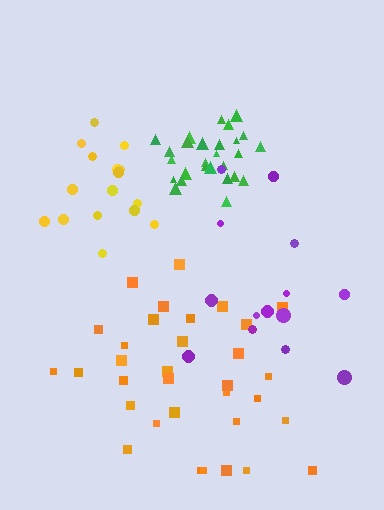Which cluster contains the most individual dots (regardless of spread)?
Orange (33).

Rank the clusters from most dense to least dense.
green, yellow, orange, purple.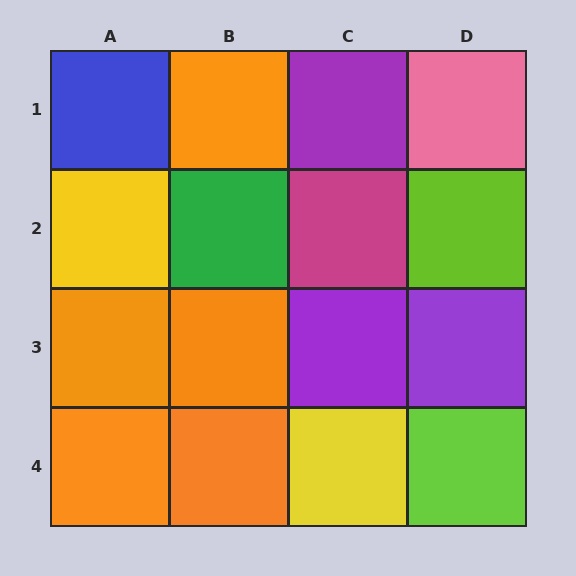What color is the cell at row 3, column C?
Purple.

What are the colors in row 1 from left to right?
Blue, orange, purple, pink.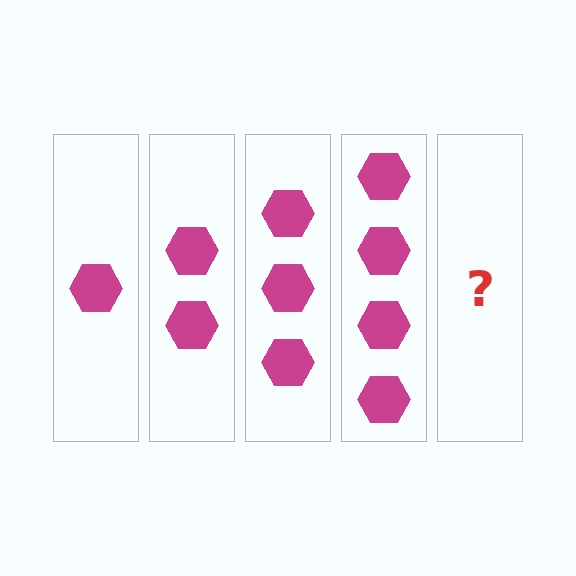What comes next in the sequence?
The next element should be 5 hexagons.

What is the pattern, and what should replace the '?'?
The pattern is that each step adds one more hexagon. The '?' should be 5 hexagons.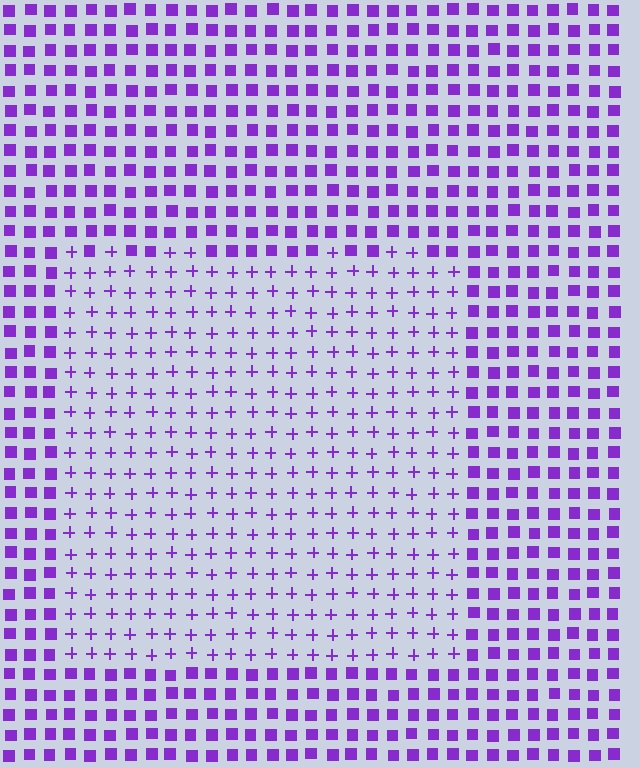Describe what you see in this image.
The image is filled with small purple elements arranged in a uniform grid. A rectangle-shaped region contains plus signs, while the surrounding area contains squares. The boundary is defined purely by the change in element shape.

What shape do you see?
I see a rectangle.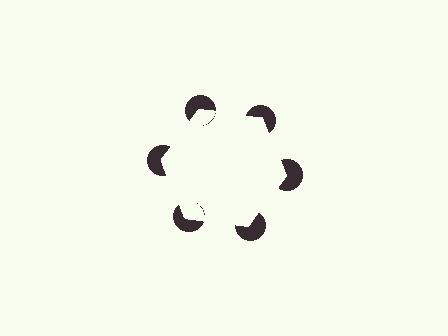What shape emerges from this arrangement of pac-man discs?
An illusory hexagon — its edges are inferred from the aligned wedge cuts in the pac-man discs, not physically drawn.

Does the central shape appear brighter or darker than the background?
It typically appears slightly brighter than the background, even though no actual brightness change is drawn.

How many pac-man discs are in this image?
There are 6 — one at each vertex of the illusory hexagon.